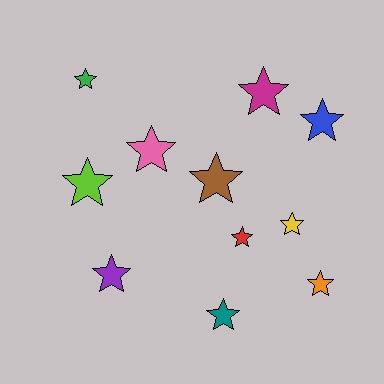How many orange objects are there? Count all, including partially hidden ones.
There is 1 orange object.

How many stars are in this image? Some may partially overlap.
There are 11 stars.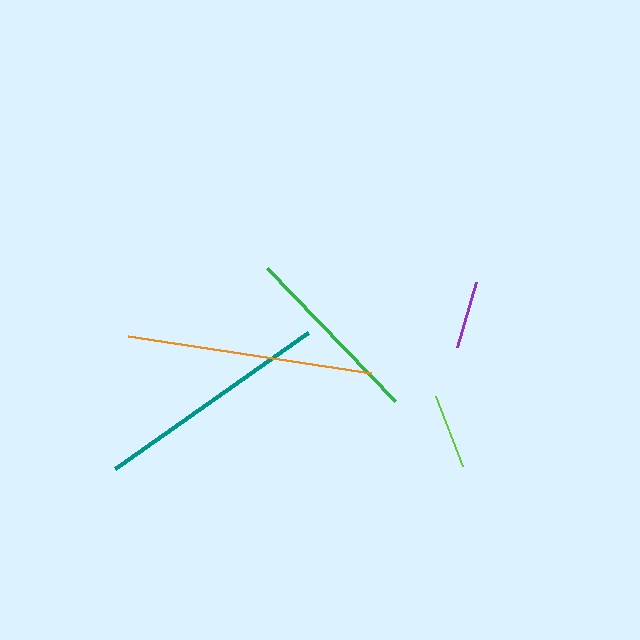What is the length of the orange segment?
The orange segment is approximately 246 pixels long.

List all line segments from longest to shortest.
From longest to shortest: orange, teal, green, lime, purple.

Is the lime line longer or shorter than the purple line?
The lime line is longer than the purple line.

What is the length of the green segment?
The green segment is approximately 185 pixels long.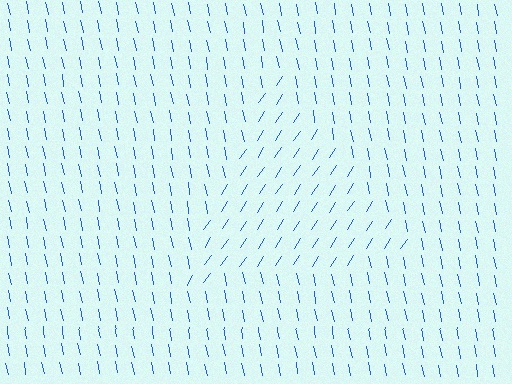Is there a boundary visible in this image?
Yes, there is a texture boundary formed by a change in line orientation.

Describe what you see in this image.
The image is filled with small blue line segments. A triangle region in the image has lines oriented differently from the surrounding lines, creating a visible texture boundary.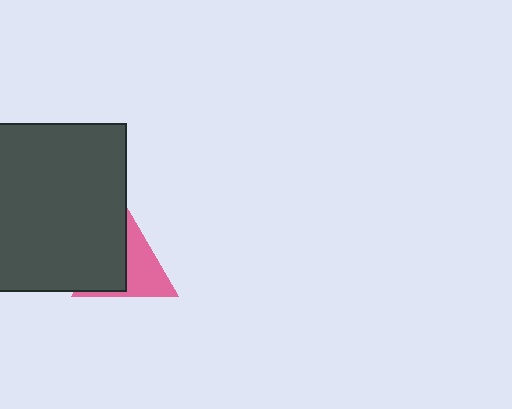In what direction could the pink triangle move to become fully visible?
The pink triangle could move right. That would shift it out from behind the dark gray square entirely.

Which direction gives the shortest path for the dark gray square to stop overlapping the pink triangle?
Moving left gives the shortest separation.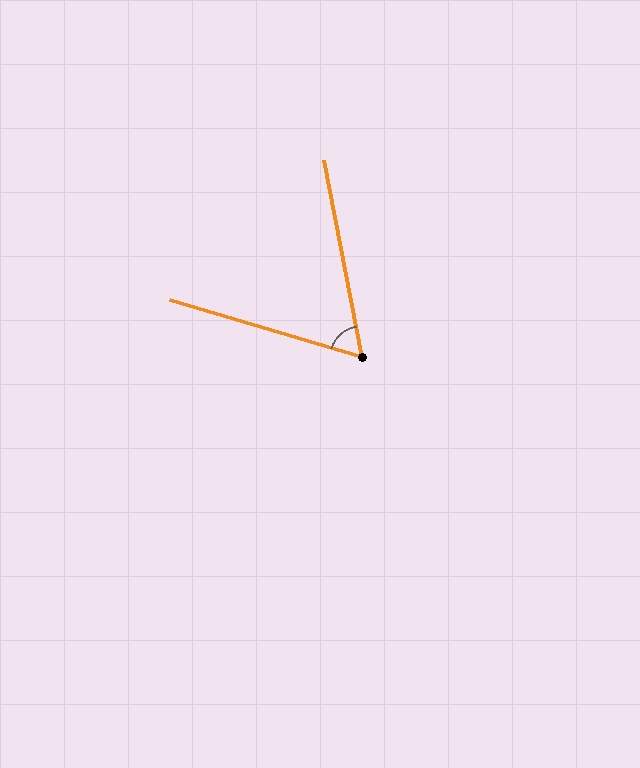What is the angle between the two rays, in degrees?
Approximately 62 degrees.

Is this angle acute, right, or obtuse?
It is acute.